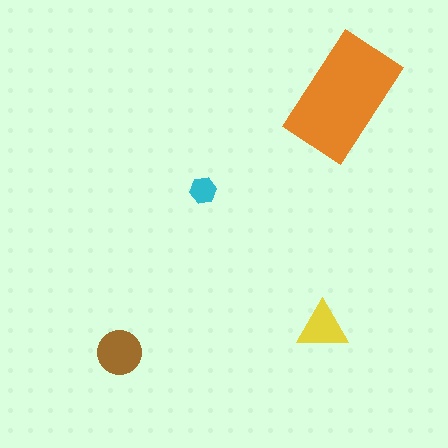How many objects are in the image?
There are 4 objects in the image.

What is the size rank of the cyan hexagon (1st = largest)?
4th.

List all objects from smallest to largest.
The cyan hexagon, the yellow triangle, the brown circle, the orange rectangle.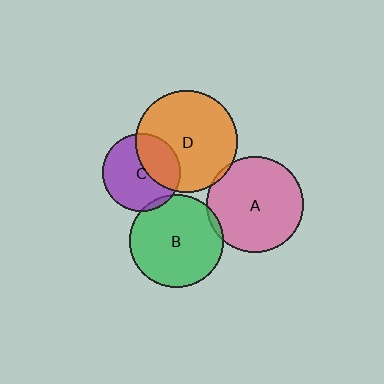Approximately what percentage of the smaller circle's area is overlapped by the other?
Approximately 5%.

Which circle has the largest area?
Circle D (orange).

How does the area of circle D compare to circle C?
Approximately 1.7 times.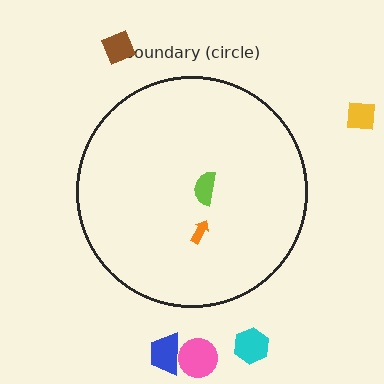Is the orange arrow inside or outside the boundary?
Inside.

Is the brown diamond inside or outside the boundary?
Outside.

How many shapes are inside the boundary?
2 inside, 5 outside.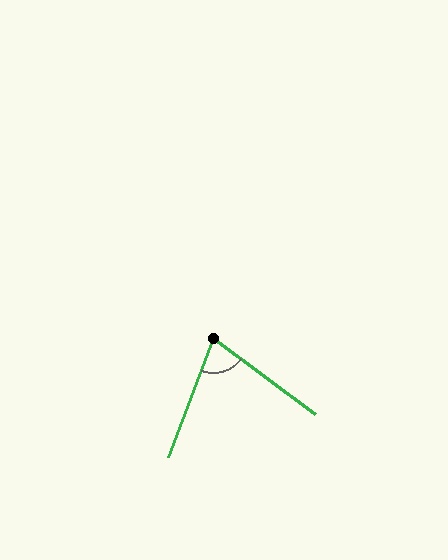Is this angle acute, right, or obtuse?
It is acute.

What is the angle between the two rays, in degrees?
Approximately 74 degrees.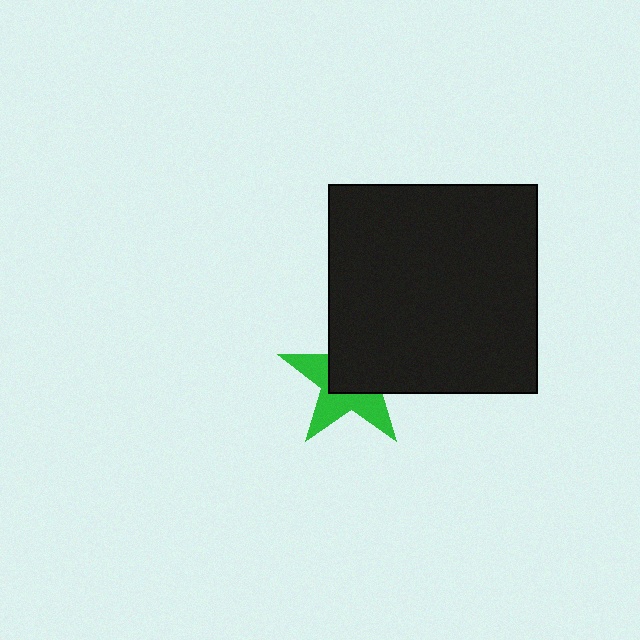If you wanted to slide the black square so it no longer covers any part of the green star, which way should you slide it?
Slide it toward the upper-right — that is the most direct way to separate the two shapes.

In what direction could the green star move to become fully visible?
The green star could move toward the lower-left. That would shift it out from behind the black square entirely.